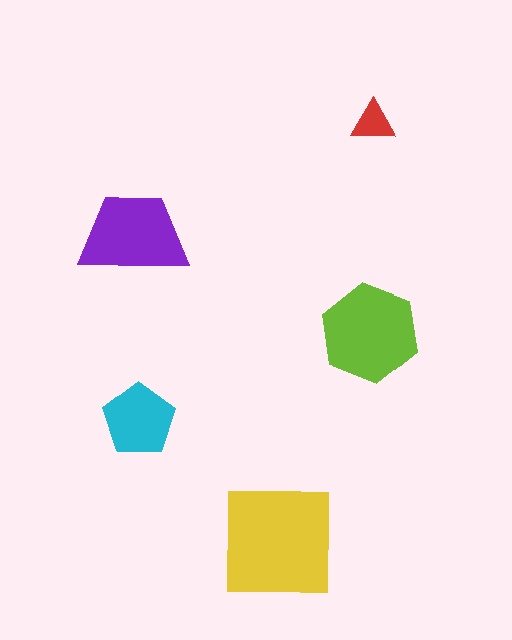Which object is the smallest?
The red triangle.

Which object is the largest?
The yellow square.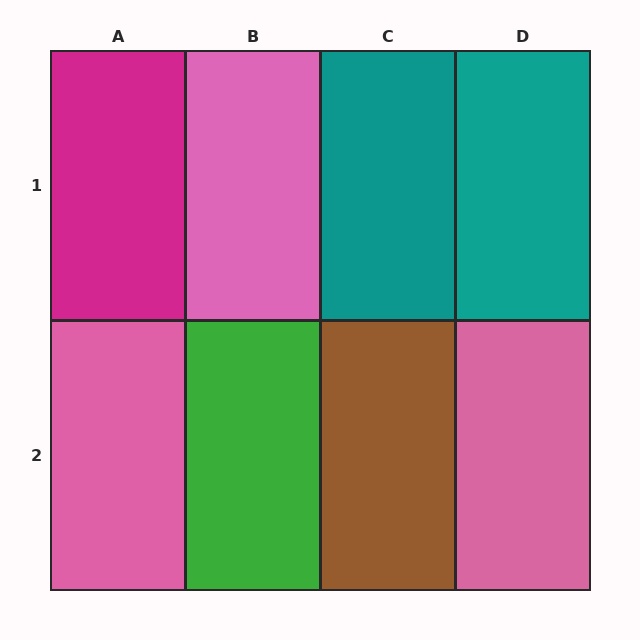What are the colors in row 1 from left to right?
Magenta, pink, teal, teal.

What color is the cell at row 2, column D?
Pink.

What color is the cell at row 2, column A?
Pink.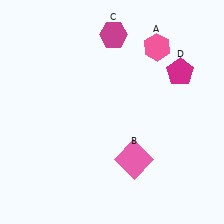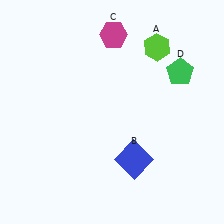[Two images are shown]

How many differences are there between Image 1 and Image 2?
There are 3 differences between the two images.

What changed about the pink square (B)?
In Image 1, B is pink. In Image 2, it changed to blue.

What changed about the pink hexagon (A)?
In Image 1, A is pink. In Image 2, it changed to lime.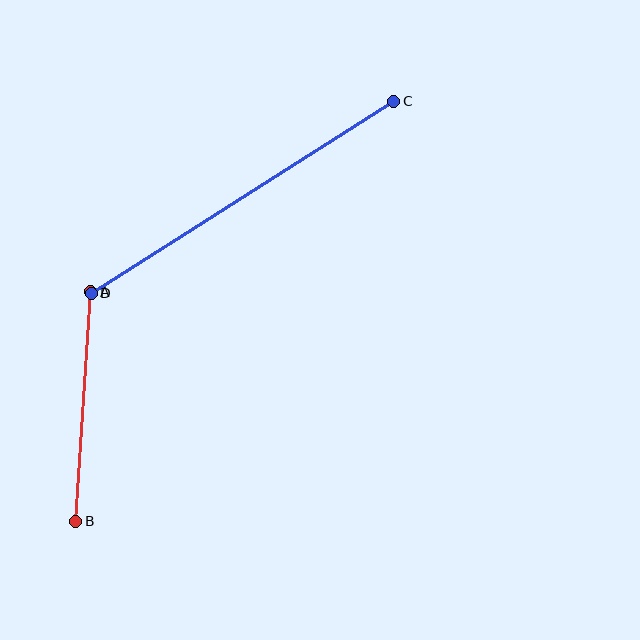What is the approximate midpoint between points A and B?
The midpoint is at approximately (83, 406) pixels.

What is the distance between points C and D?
The distance is approximately 359 pixels.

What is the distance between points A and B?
The distance is approximately 230 pixels.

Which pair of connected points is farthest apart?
Points C and D are farthest apart.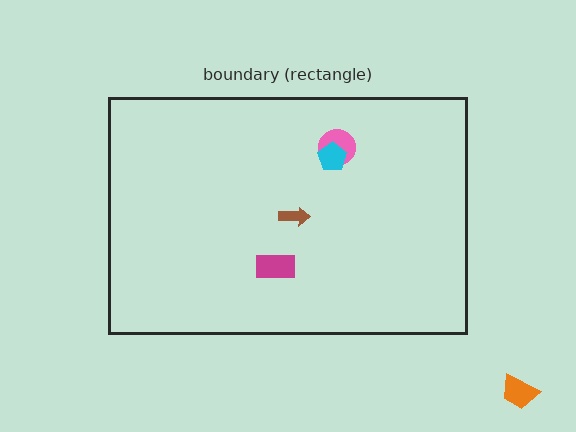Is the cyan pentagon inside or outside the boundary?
Inside.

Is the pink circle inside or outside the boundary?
Inside.